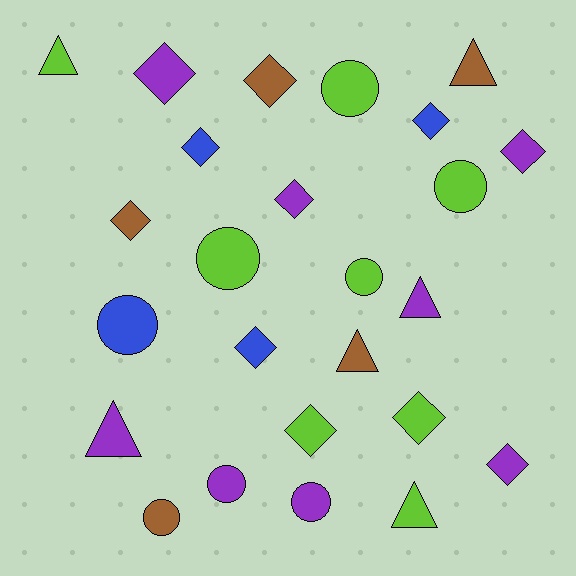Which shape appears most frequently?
Diamond, with 11 objects.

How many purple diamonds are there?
There are 4 purple diamonds.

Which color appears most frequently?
Purple, with 8 objects.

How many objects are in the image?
There are 25 objects.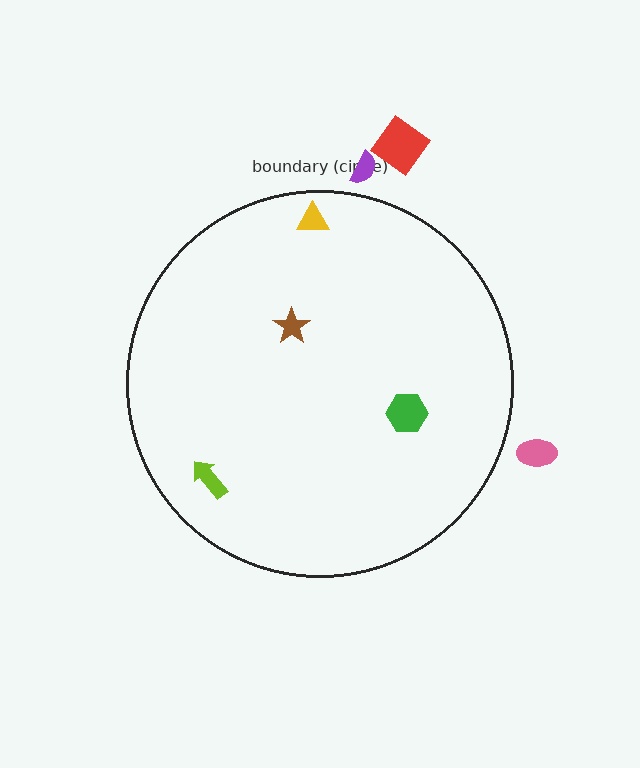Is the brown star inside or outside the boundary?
Inside.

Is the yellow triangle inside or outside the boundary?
Inside.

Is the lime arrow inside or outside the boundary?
Inside.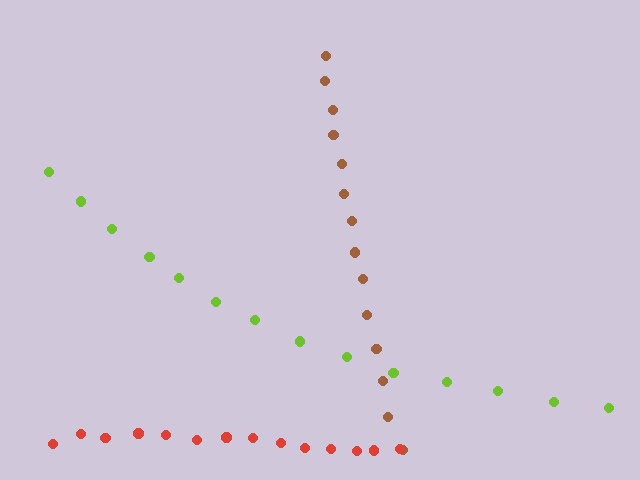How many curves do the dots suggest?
There are 3 distinct paths.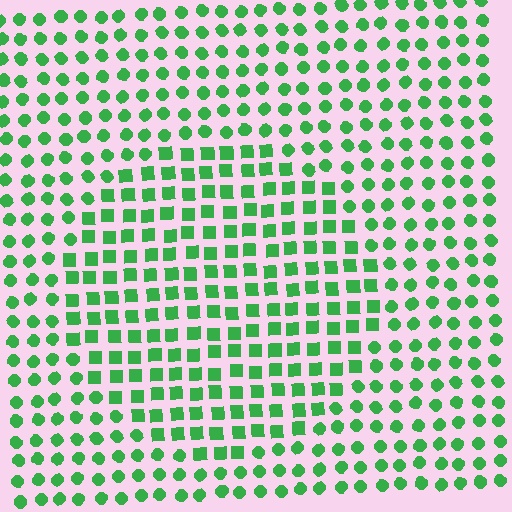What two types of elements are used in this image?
The image uses squares inside the circle region and circles outside it.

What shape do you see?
I see a circle.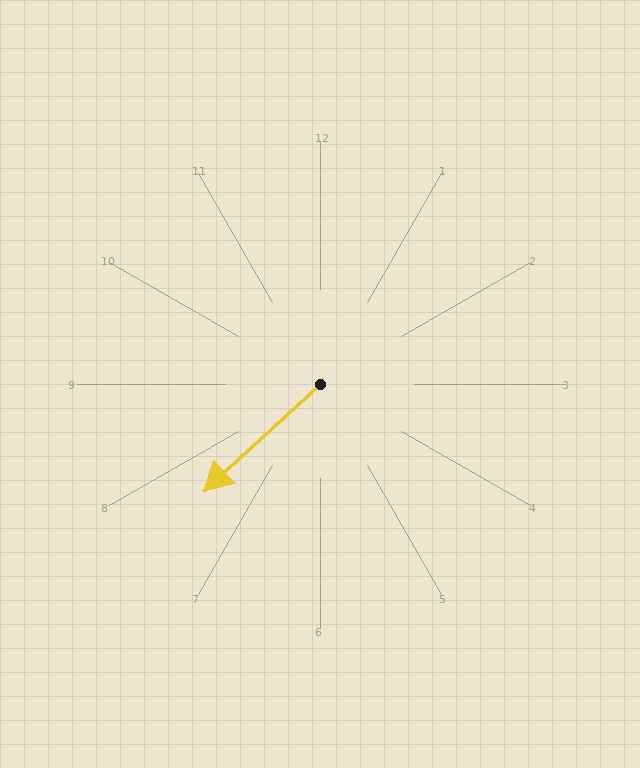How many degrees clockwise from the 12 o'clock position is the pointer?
Approximately 227 degrees.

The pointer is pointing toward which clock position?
Roughly 8 o'clock.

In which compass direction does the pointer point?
Southwest.